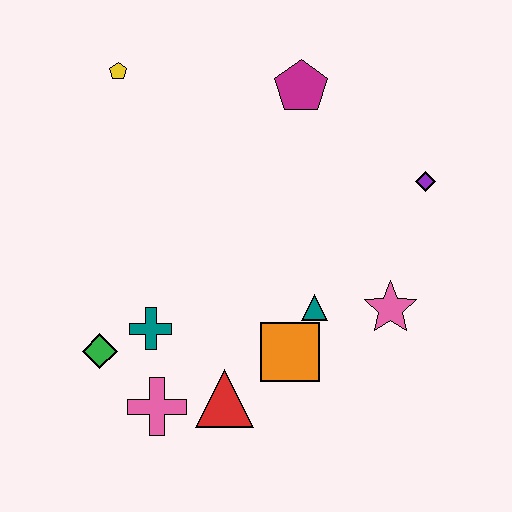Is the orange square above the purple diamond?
No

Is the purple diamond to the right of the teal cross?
Yes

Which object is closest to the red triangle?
The pink cross is closest to the red triangle.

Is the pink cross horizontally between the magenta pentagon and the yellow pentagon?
Yes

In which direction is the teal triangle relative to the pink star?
The teal triangle is to the left of the pink star.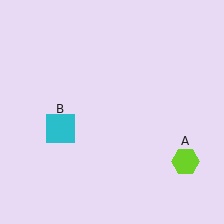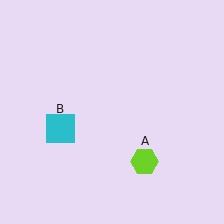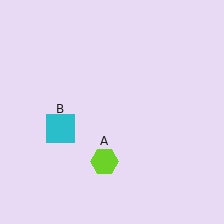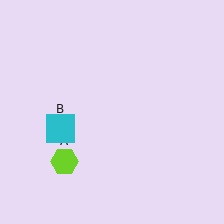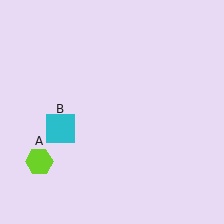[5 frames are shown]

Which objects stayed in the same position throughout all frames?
Cyan square (object B) remained stationary.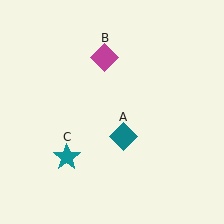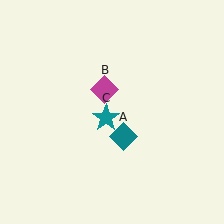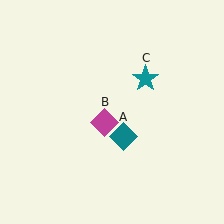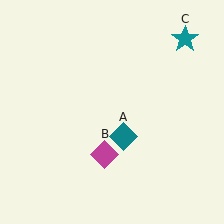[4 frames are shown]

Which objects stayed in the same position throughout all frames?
Teal diamond (object A) remained stationary.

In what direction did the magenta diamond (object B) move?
The magenta diamond (object B) moved down.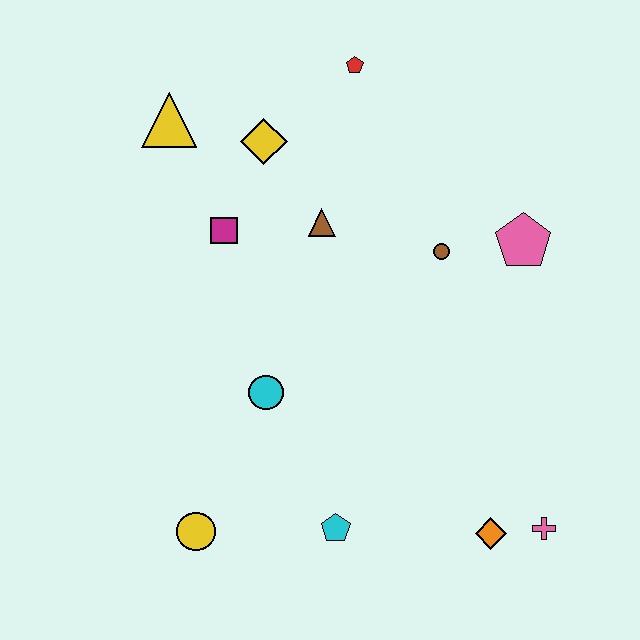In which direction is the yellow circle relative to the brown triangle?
The yellow circle is below the brown triangle.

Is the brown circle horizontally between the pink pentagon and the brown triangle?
Yes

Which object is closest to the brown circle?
The pink pentagon is closest to the brown circle.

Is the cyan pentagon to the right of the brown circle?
No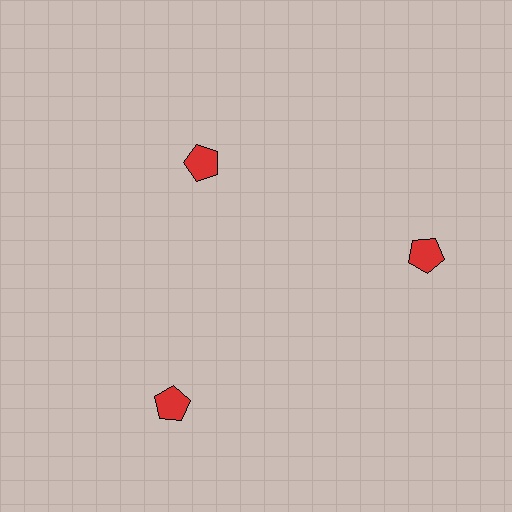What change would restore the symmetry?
The symmetry would be restored by moving it outward, back onto the ring so that all 3 pentagons sit at equal angles and equal distance from the center.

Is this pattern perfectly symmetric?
No. The 3 red pentagons are arranged in a ring, but one element near the 11 o'clock position is pulled inward toward the center, breaking the 3-fold rotational symmetry.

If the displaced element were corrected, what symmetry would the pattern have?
It would have 3-fold rotational symmetry — the pattern would map onto itself every 120 degrees.